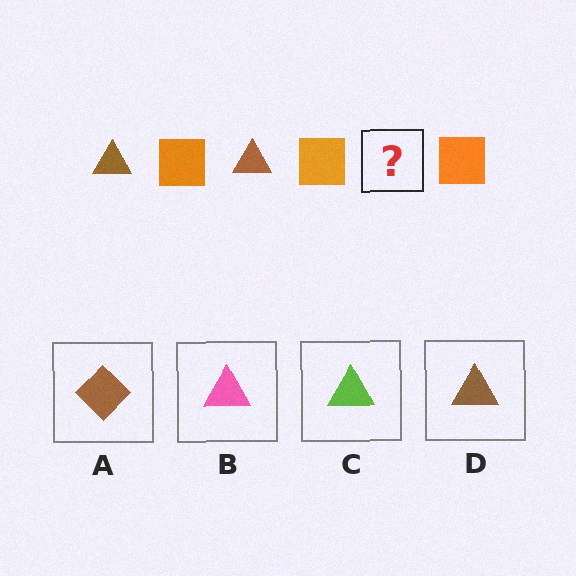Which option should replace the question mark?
Option D.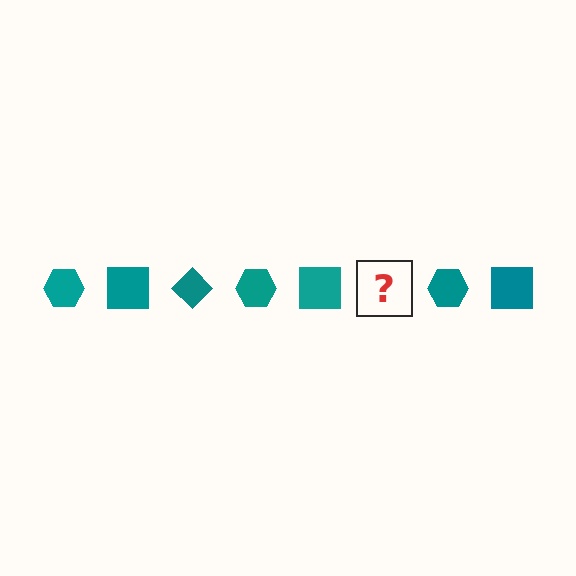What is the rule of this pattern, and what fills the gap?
The rule is that the pattern cycles through hexagon, square, diamond shapes in teal. The gap should be filled with a teal diamond.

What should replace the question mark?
The question mark should be replaced with a teal diamond.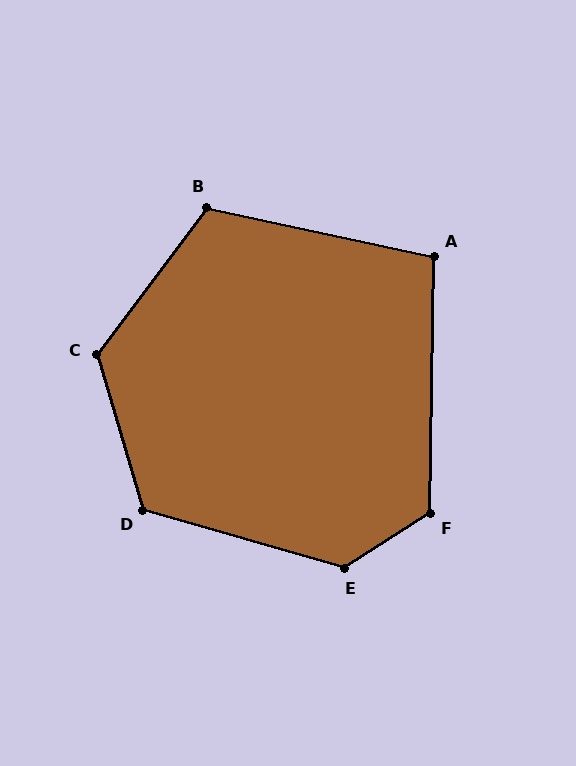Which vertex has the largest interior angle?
E, at approximately 132 degrees.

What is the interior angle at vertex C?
Approximately 127 degrees (obtuse).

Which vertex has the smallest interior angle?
A, at approximately 101 degrees.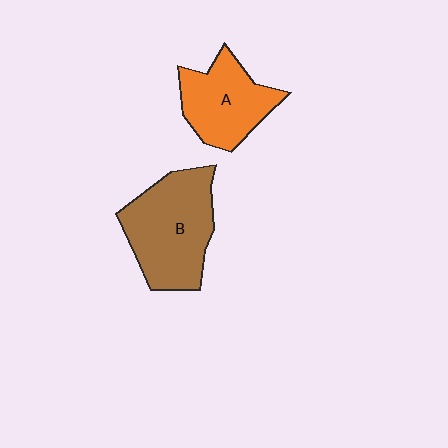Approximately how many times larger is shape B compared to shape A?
Approximately 1.4 times.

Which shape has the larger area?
Shape B (brown).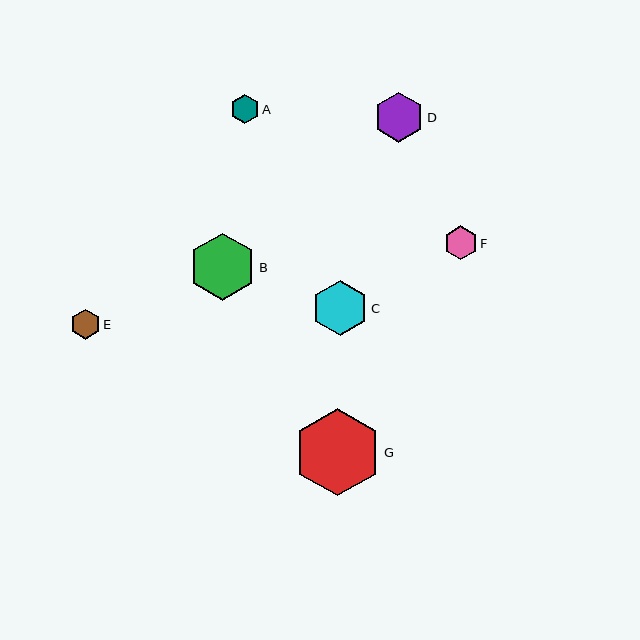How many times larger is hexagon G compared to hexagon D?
Hexagon G is approximately 1.7 times the size of hexagon D.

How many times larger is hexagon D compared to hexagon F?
Hexagon D is approximately 1.5 times the size of hexagon F.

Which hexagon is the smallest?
Hexagon A is the smallest with a size of approximately 29 pixels.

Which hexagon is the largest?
Hexagon G is the largest with a size of approximately 87 pixels.